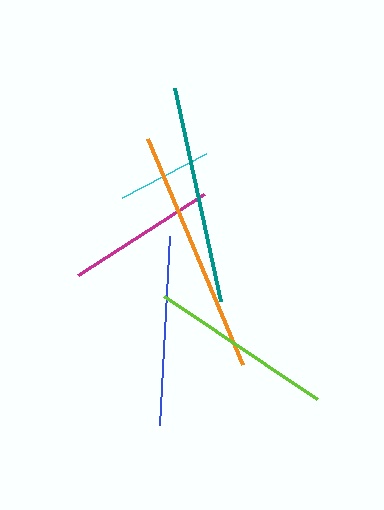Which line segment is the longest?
The orange line is the longest at approximately 245 pixels.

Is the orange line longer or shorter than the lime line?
The orange line is longer than the lime line.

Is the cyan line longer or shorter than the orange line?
The orange line is longer than the cyan line.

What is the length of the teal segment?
The teal segment is approximately 217 pixels long.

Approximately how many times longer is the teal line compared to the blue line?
The teal line is approximately 1.1 times the length of the blue line.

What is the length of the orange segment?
The orange segment is approximately 245 pixels long.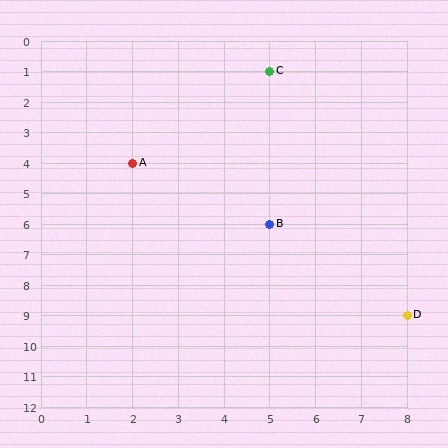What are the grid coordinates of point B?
Point B is at grid coordinates (5, 6).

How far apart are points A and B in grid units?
Points A and B are 3 columns and 2 rows apart (about 3.6 grid units diagonally).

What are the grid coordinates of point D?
Point D is at grid coordinates (8, 9).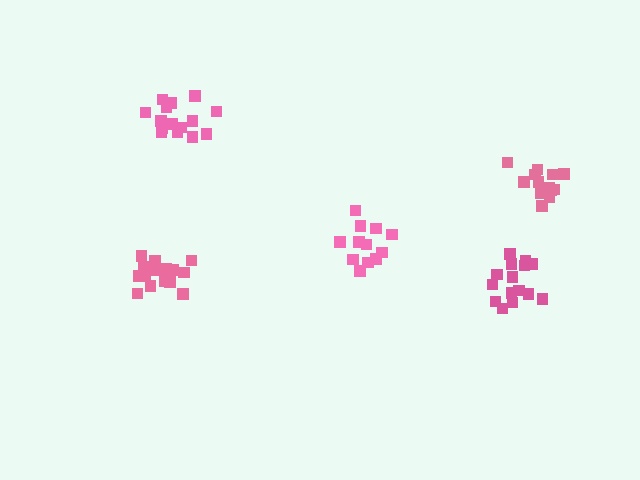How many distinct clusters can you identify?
There are 5 distinct clusters.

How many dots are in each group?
Group 1: 17 dots, Group 2: 15 dots, Group 3: 12 dots, Group 4: 15 dots, Group 5: 13 dots (72 total).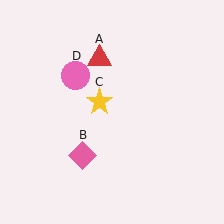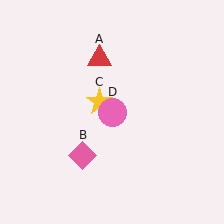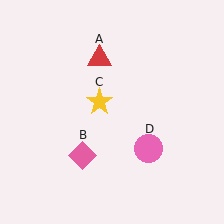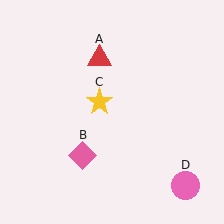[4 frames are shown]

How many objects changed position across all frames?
1 object changed position: pink circle (object D).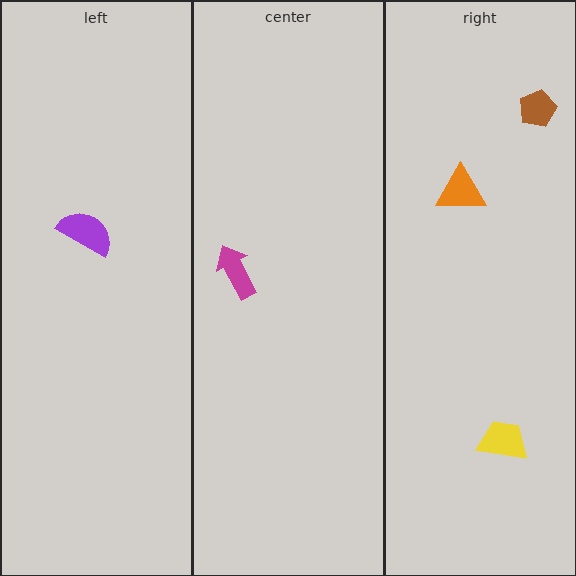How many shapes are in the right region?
3.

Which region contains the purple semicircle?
The left region.